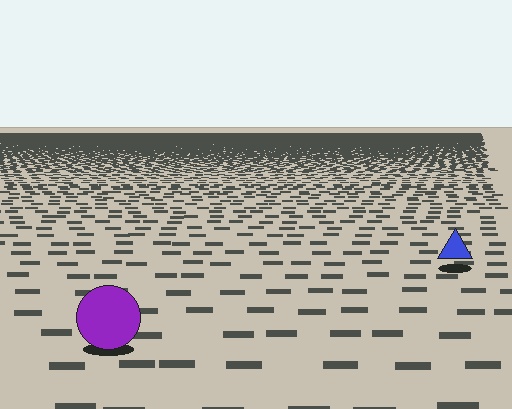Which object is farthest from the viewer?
The blue triangle is farthest from the viewer. It appears smaller and the ground texture around it is denser.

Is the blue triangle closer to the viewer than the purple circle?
No. The purple circle is closer — you can tell from the texture gradient: the ground texture is coarser near it.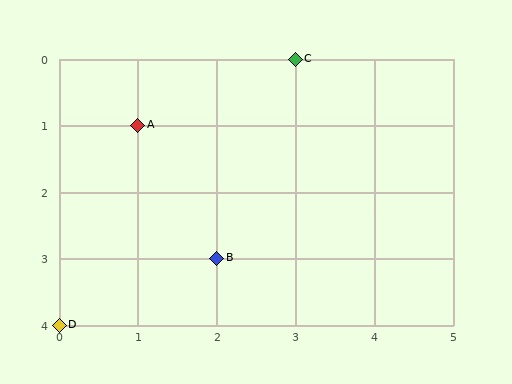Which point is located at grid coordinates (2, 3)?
Point B is at (2, 3).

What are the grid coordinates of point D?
Point D is at grid coordinates (0, 4).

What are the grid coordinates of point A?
Point A is at grid coordinates (1, 1).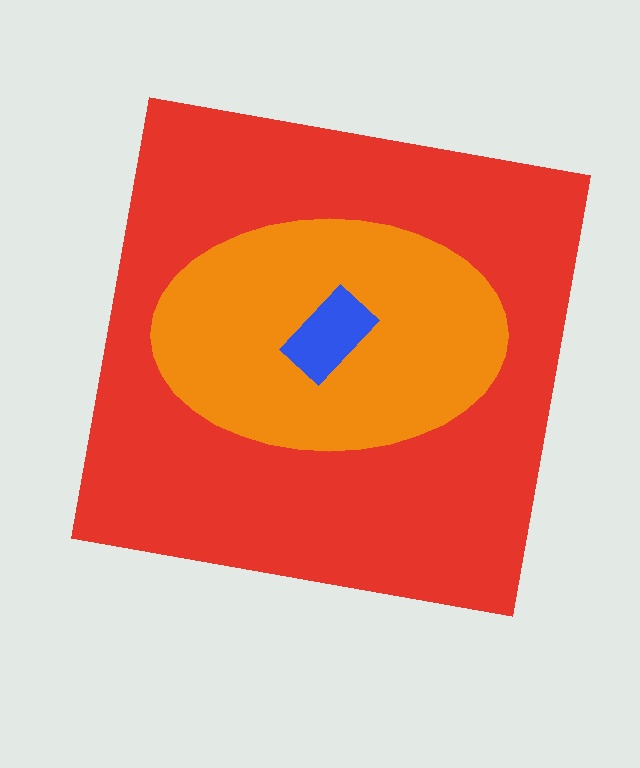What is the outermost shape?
The red square.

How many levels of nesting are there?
3.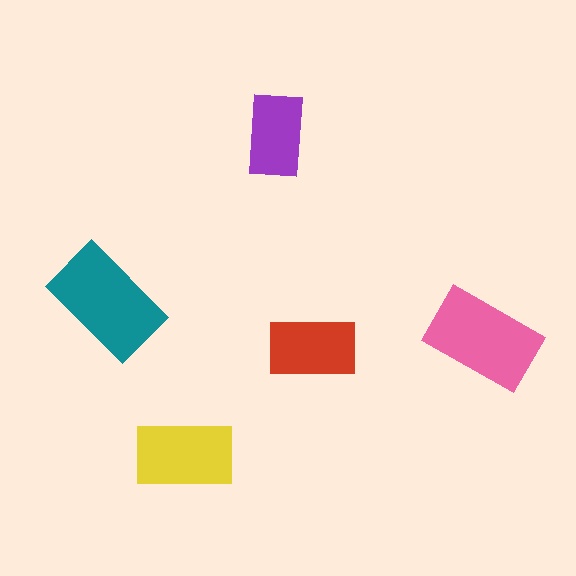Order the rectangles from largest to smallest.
the teal one, the pink one, the yellow one, the red one, the purple one.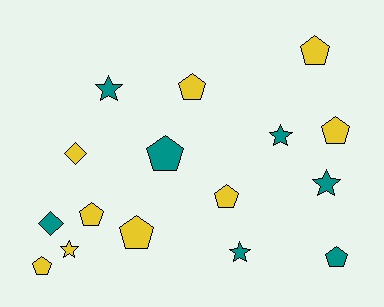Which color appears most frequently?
Yellow, with 9 objects.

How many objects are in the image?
There are 16 objects.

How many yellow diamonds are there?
There is 1 yellow diamond.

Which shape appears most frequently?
Pentagon, with 9 objects.